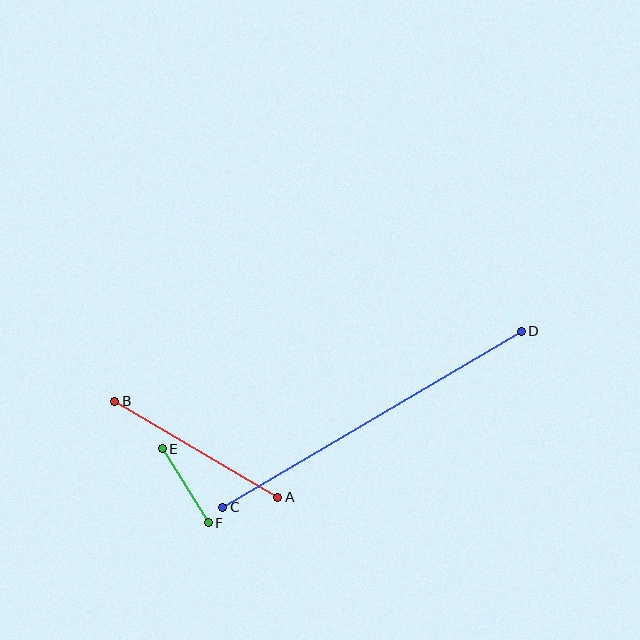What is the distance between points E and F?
The distance is approximately 87 pixels.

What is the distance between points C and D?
The distance is approximately 346 pixels.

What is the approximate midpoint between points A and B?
The midpoint is at approximately (196, 449) pixels.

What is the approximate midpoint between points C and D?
The midpoint is at approximately (372, 419) pixels.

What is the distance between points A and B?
The distance is approximately 189 pixels.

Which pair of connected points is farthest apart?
Points C and D are farthest apart.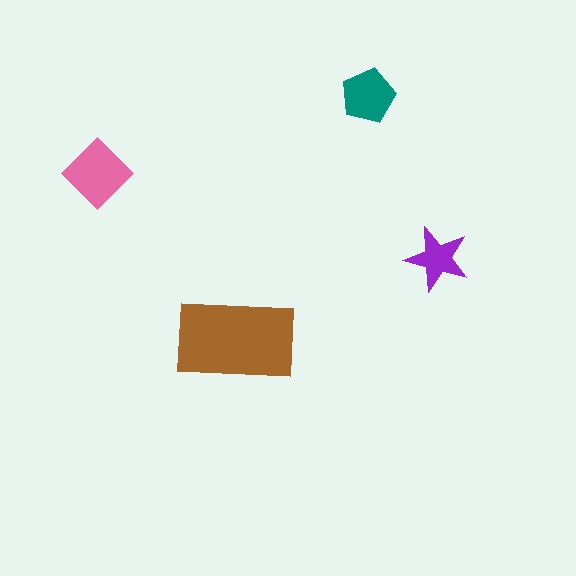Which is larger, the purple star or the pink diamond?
The pink diamond.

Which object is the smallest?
The purple star.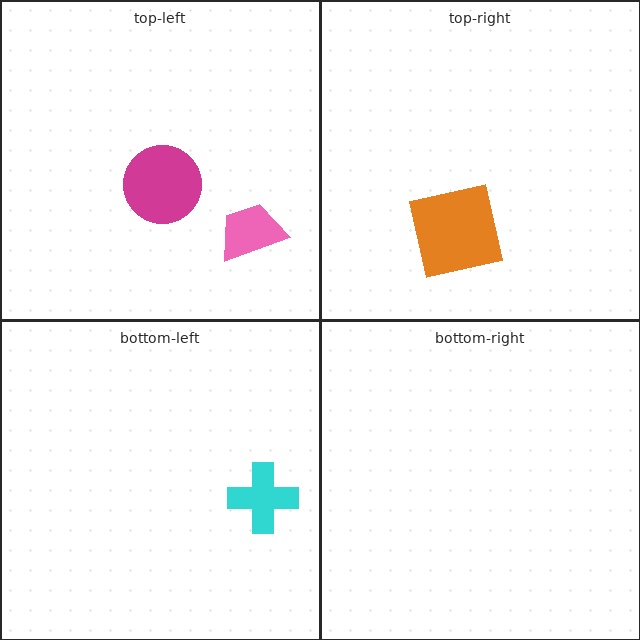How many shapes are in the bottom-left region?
1.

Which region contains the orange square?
The top-right region.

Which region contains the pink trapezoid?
The top-left region.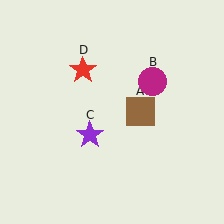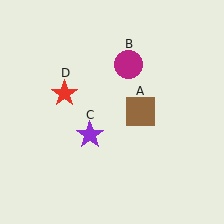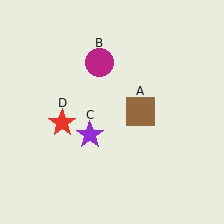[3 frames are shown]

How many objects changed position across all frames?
2 objects changed position: magenta circle (object B), red star (object D).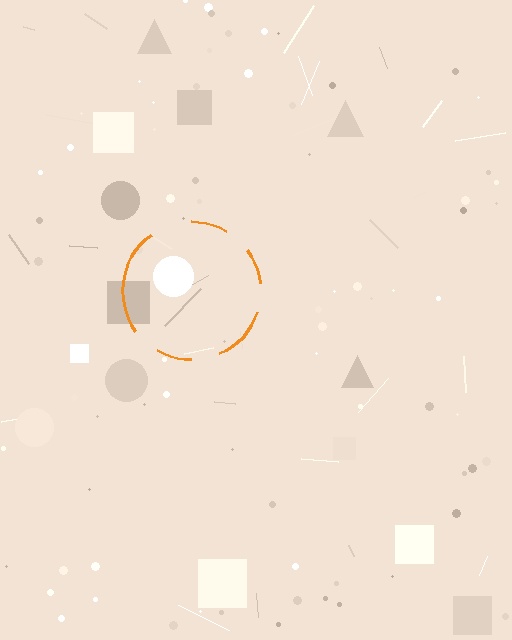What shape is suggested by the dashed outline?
The dashed outline suggests a circle.